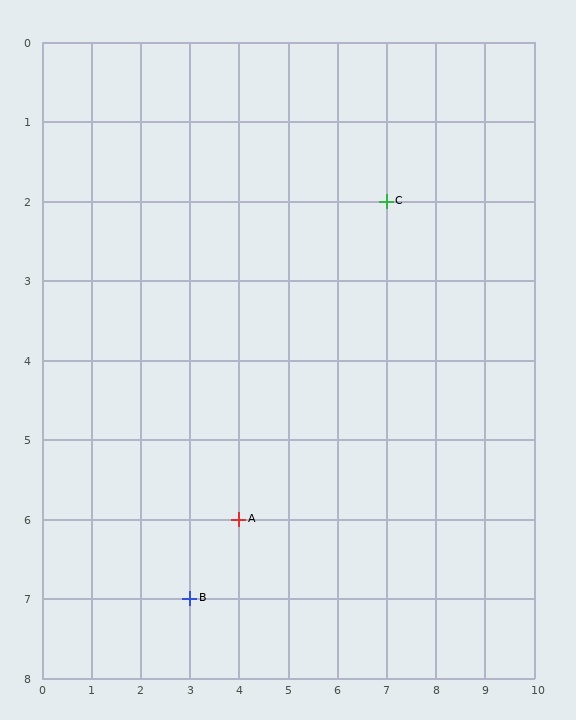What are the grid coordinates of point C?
Point C is at grid coordinates (7, 2).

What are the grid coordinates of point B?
Point B is at grid coordinates (3, 7).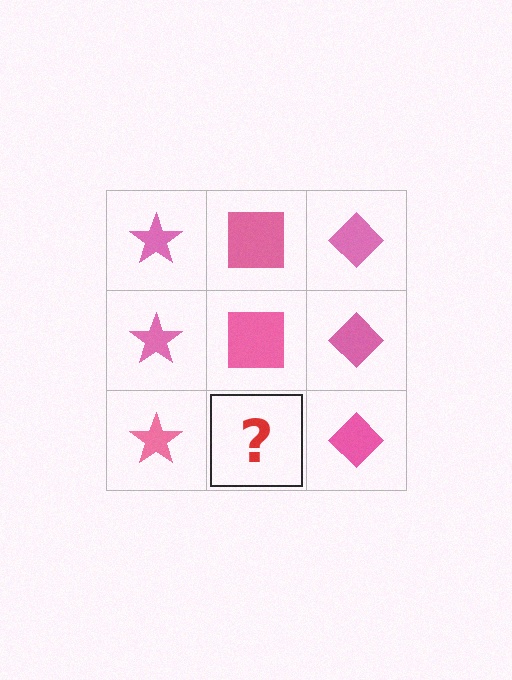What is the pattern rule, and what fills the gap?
The rule is that each column has a consistent shape. The gap should be filled with a pink square.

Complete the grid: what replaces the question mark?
The question mark should be replaced with a pink square.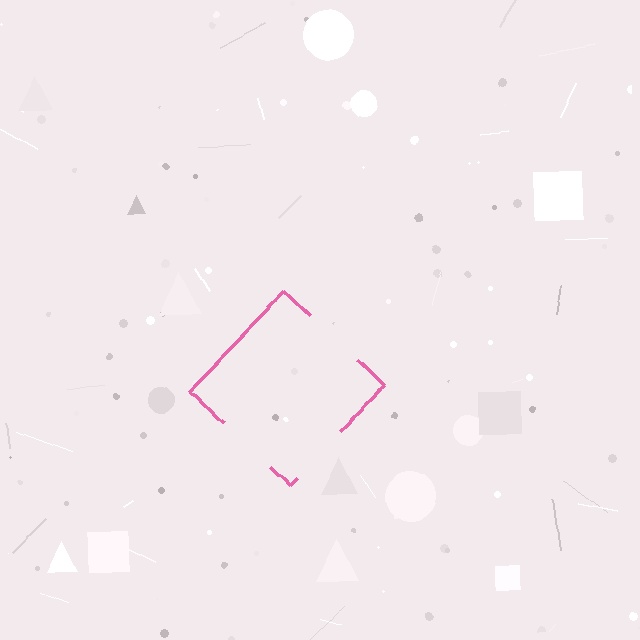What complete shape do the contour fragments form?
The contour fragments form a diamond.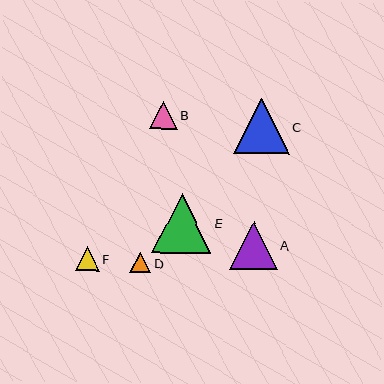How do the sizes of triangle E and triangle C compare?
Triangle E and triangle C are approximately the same size.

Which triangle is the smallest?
Triangle D is the smallest with a size of approximately 21 pixels.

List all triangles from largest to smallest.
From largest to smallest: E, C, A, B, F, D.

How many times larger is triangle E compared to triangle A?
Triangle E is approximately 1.3 times the size of triangle A.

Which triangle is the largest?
Triangle E is the largest with a size of approximately 60 pixels.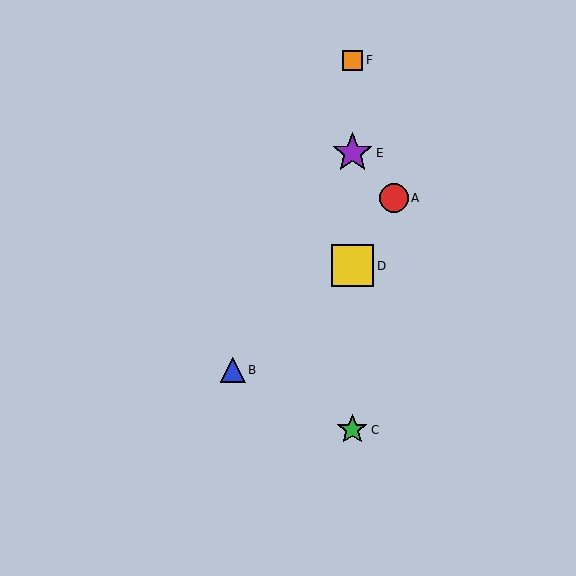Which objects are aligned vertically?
Objects C, D, E, F are aligned vertically.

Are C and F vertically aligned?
Yes, both are at x≈352.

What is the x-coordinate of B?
Object B is at x≈233.